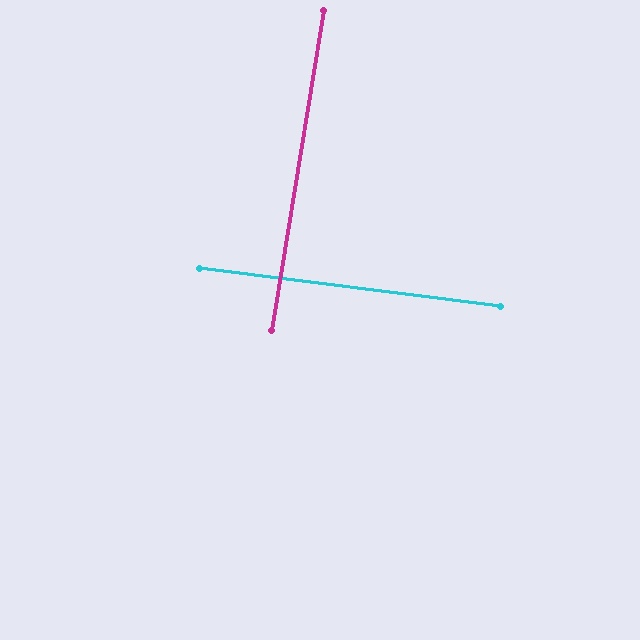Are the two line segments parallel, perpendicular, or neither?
Perpendicular — they meet at approximately 88°.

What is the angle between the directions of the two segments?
Approximately 88 degrees.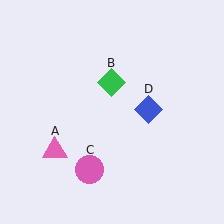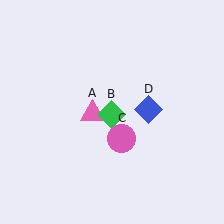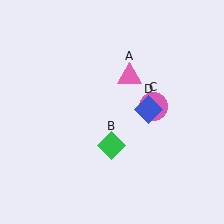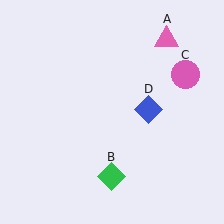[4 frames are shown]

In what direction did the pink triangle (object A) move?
The pink triangle (object A) moved up and to the right.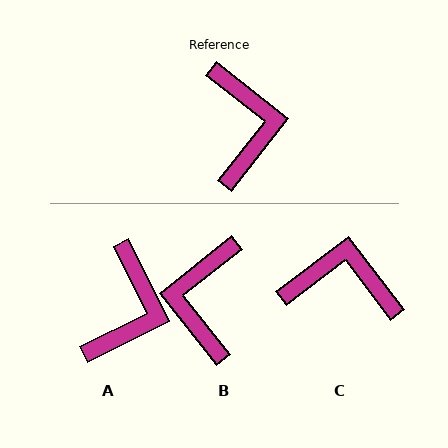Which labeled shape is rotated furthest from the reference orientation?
B, about 167 degrees away.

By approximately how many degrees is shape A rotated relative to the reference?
Approximately 25 degrees clockwise.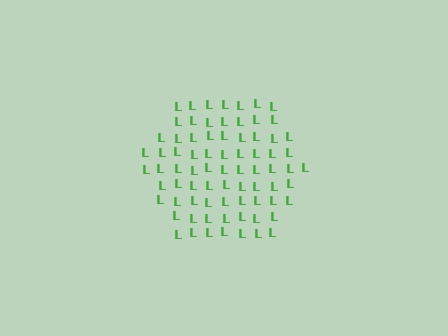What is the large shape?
The large shape is a hexagon.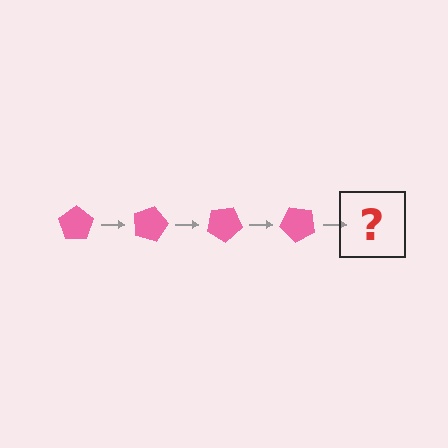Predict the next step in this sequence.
The next step is a pink pentagon rotated 60 degrees.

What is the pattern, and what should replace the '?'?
The pattern is that the pentagon rotates 15 degrees each step. The '?' should be a pink pentagon rotated 60 degrees.